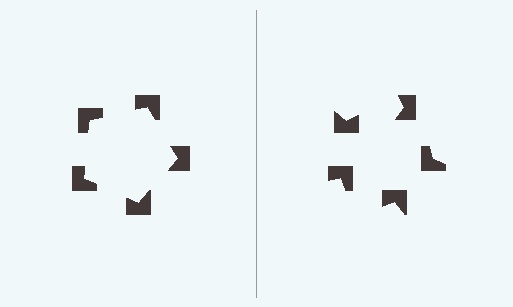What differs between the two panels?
The notched squares are positioned identically on both sides; only the wedge orientations differ. On the left they align to a pentagon; on the right they are misaligned.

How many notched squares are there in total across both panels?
10 — 5 on each side.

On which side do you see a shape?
An illusory pentagon appears on the left side. On the right side the wedge cuts are rotated, so no coherent shape forms.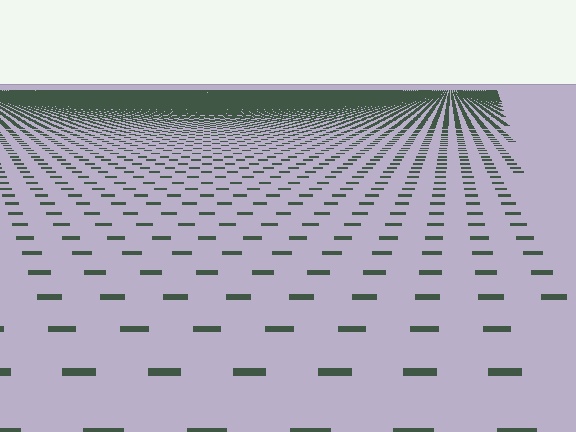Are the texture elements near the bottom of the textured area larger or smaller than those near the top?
Larger. Near the bottom, elements are closer to the viewer and appear at a bigger on-screen size.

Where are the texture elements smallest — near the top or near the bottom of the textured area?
Near the top.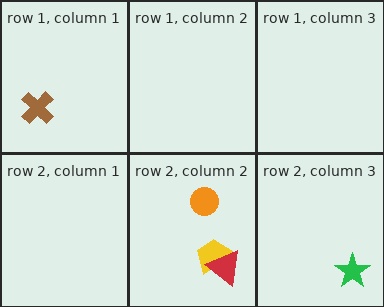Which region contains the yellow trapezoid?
The row 2, column 2 region.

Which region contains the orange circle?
The row 2, column 2 region.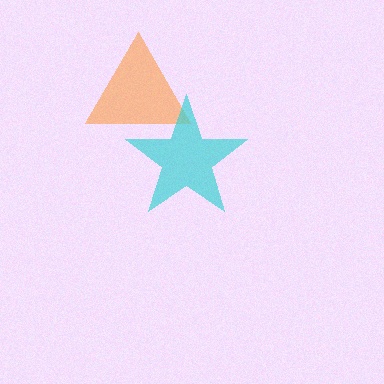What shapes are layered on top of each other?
The layered shapes are: an orange triangle, a cyan star.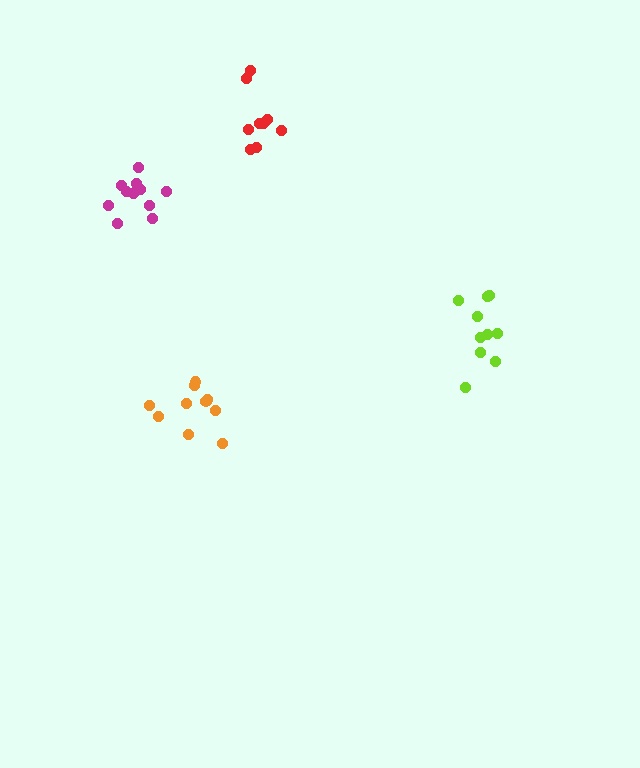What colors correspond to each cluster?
The clusters are colored: magenta, red, orange, lime.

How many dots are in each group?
Group 1: 12 dots, Group 2: 9 dots, Group 3: 10 dots, Group 4: 10 dots (41 total).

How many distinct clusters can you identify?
There are 4 distinct clusters.